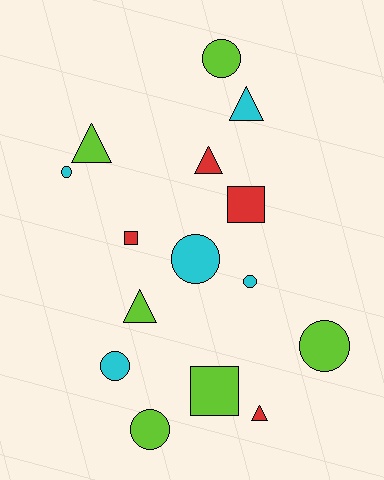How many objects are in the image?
There are 15 objects.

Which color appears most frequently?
Lime, with 6 objects.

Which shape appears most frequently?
Circle, with 7 objects.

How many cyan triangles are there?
There is 1 cyan triangle.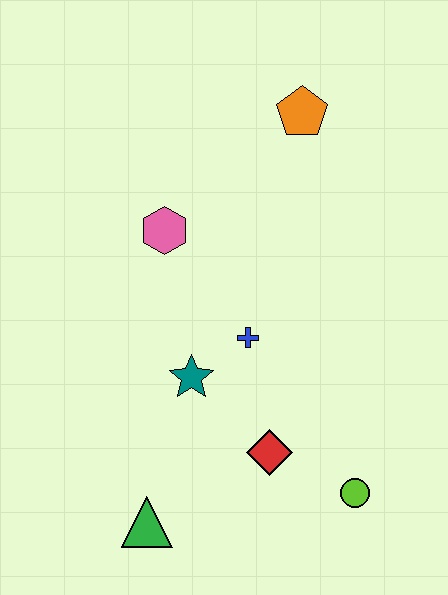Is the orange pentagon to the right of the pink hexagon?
Yes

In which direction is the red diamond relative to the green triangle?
The red diamond is to the right of the green triangle.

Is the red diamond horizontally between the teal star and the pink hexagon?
No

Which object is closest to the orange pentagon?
The pink hexagon is closest to the orange pentagon.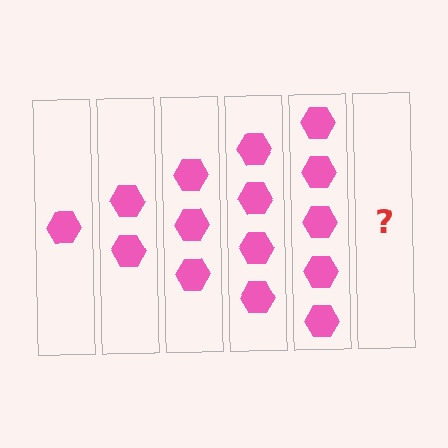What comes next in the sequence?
The next element should be 6 hexagons.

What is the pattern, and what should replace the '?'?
The pattern is that each step adds one more hexagon. The '?' should be 6 hexagons.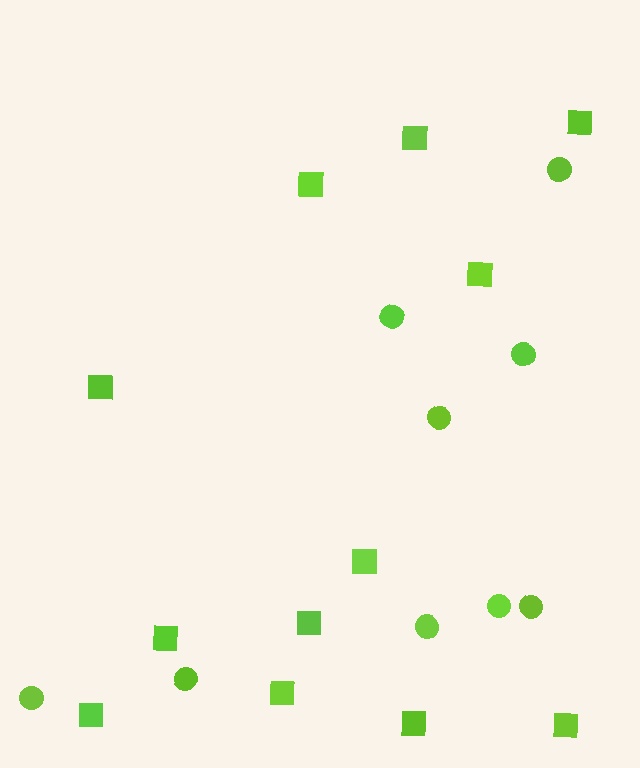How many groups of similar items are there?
There are 2 groups: one group of circles (9) and one group of squares (12).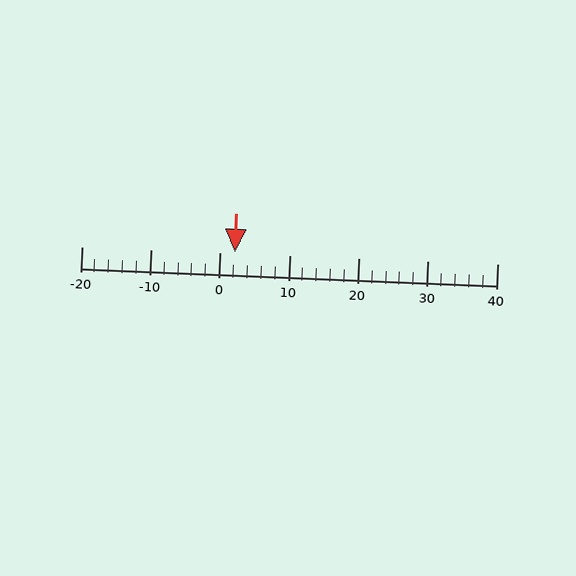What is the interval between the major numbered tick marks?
The major tick marks are spaced 10 units apart.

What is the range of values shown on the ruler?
The ruler shows values from -20 to 40.